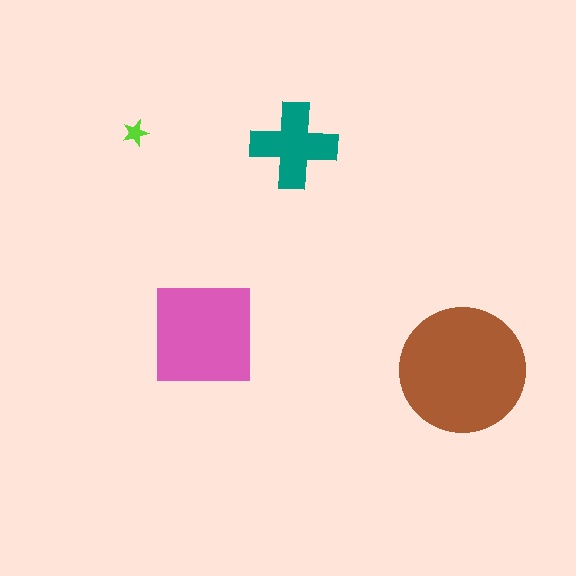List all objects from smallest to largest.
The lime star, the teal cross, the pink square, the brown circle.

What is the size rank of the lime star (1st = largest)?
4th.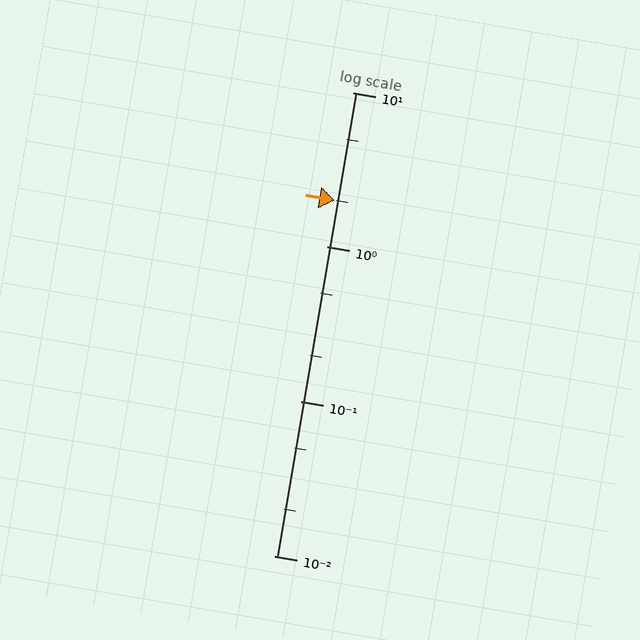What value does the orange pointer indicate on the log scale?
The pointer indicates approximately 2.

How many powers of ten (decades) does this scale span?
The scale spans 3 decades, from 0.01 to 10.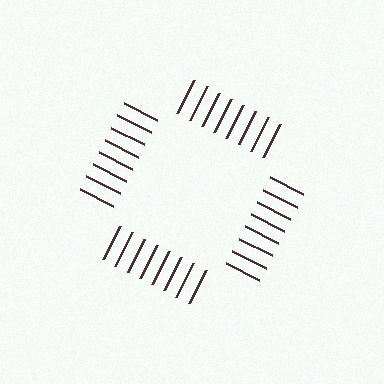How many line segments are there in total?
32 — 8 along each of the 4 edges.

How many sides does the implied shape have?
4 sides — the line-ends trace a square.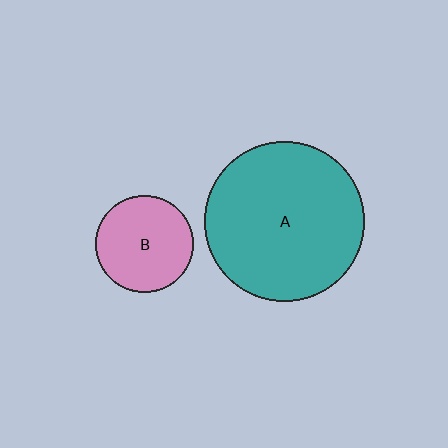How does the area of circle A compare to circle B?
Approximately 2.7 times.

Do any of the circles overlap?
No, none of the circles overlap.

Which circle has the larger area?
Circle A (teal).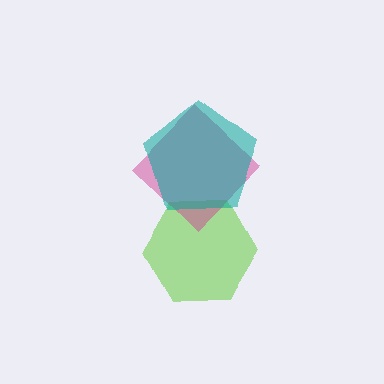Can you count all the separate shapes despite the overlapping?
Yes, there are 3 separate shapes.